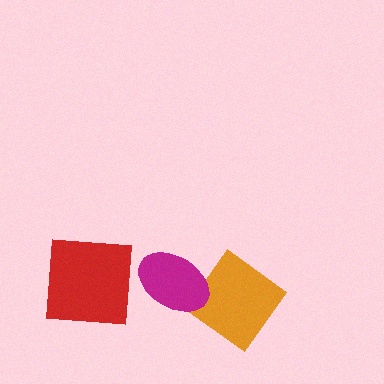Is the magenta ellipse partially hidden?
No, no other shape covers it.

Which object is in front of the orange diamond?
The magenta ellipse is in front of the orange diamond.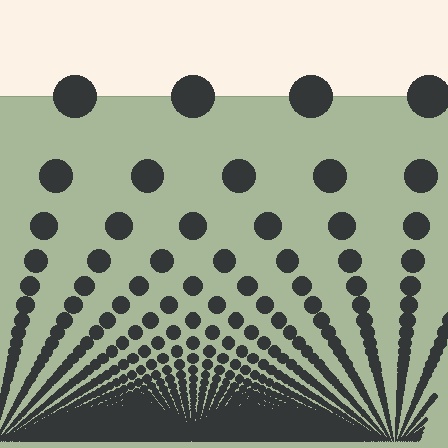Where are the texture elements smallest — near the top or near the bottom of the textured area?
Near the bottom.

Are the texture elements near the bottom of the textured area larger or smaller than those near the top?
Smaller. The gradient is inverted — elements near the bottom are smaller and denser.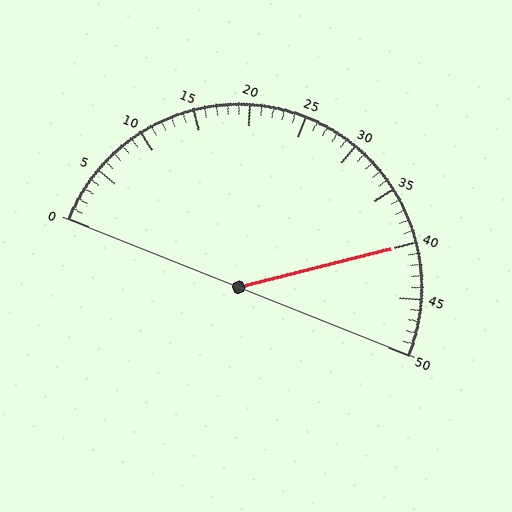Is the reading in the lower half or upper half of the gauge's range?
The reading is in the upper half of the range (0 to 50).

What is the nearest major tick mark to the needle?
The nearest major tick mark is 40.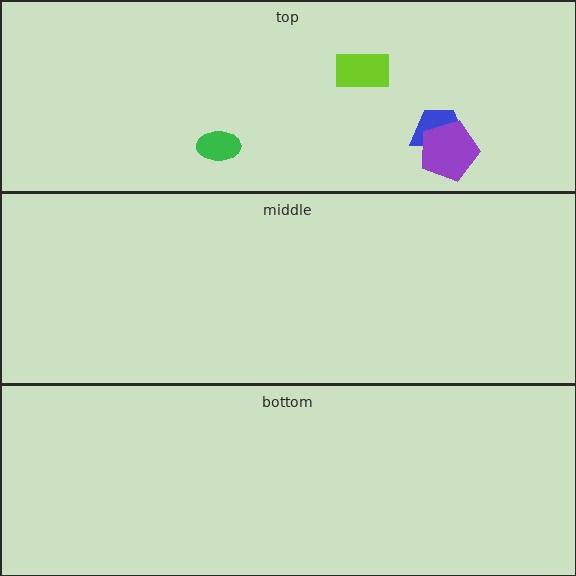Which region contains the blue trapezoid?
The top region.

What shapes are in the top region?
The blue trapezoid, the lime rectangle, the green ellipse, the purple pentagon.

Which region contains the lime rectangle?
The top region.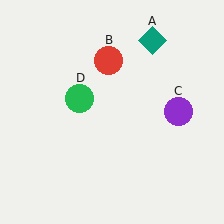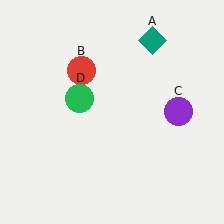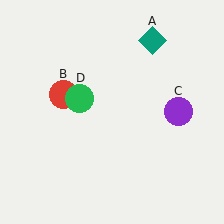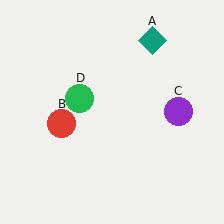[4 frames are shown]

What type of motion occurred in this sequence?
The red circle (object B) rotated counterclockwise around the center of the scene.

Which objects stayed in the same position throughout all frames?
Teal diamond (object A) and purple circle (object C) and green circle (object D) remained stationary.